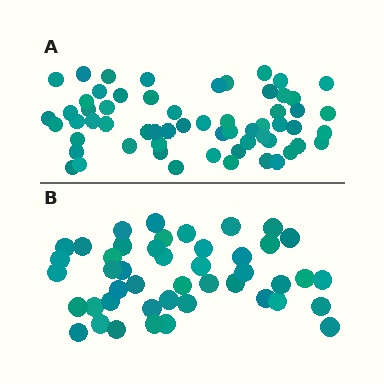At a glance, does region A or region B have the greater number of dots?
Region A (the top region) has more dots.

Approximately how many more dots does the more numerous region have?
Region A has approximately 15 more dots than region B.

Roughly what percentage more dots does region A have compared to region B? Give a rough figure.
About 35% more.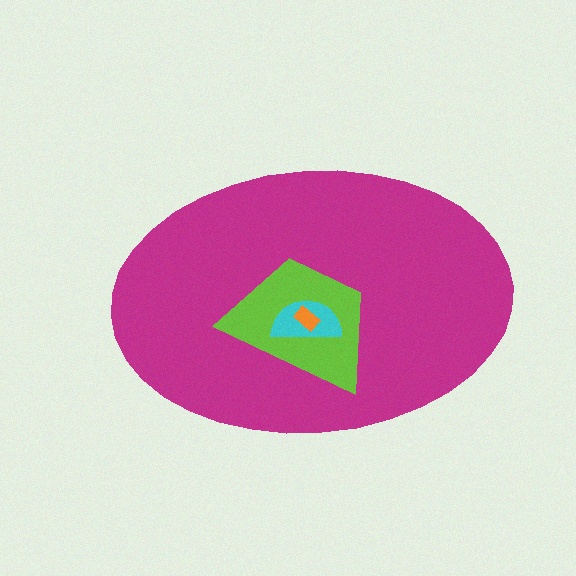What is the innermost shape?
The orange rectangle.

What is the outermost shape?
The magenta ellipse.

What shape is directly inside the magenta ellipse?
The lime trapezoid.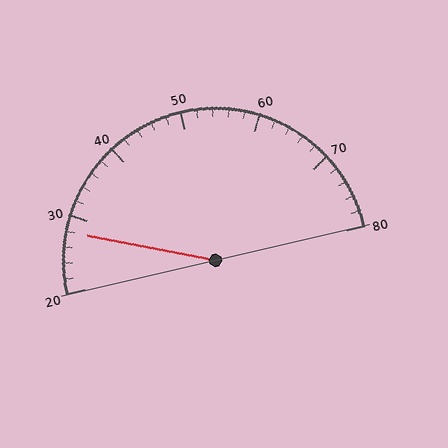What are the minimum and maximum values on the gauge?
The gauge ranges from 20 to 80.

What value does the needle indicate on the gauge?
The needle indicates approximately 28.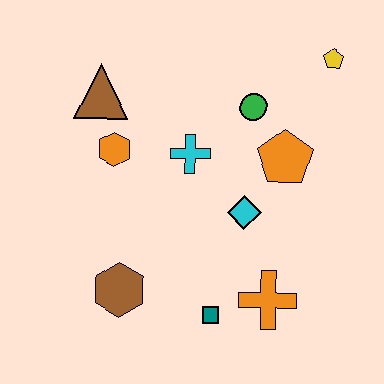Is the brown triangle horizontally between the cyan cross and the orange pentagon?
No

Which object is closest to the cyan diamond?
The orange pentagon is closest to the cyan diamond.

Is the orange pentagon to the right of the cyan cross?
Yes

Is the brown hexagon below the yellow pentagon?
Yes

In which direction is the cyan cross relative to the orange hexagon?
The cyan cross is to the right of the orange hexagon.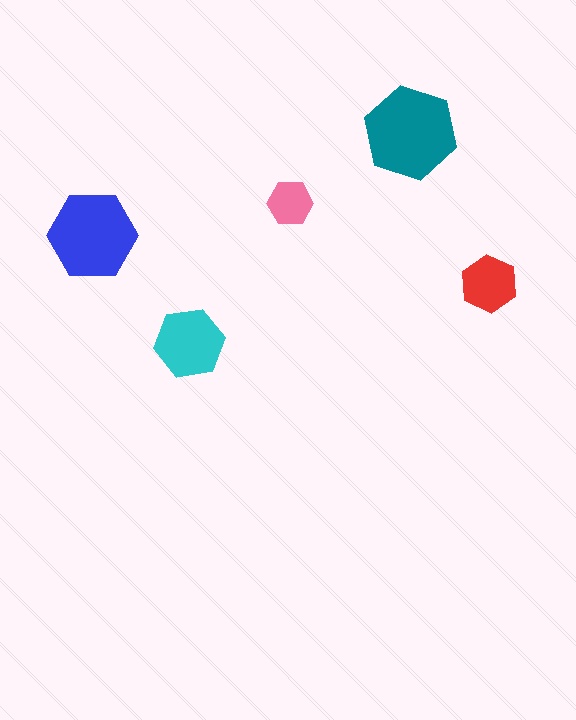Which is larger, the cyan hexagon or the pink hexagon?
The cyan one.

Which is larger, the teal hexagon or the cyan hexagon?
The teal one.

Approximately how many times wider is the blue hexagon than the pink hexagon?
About 2 times wider.